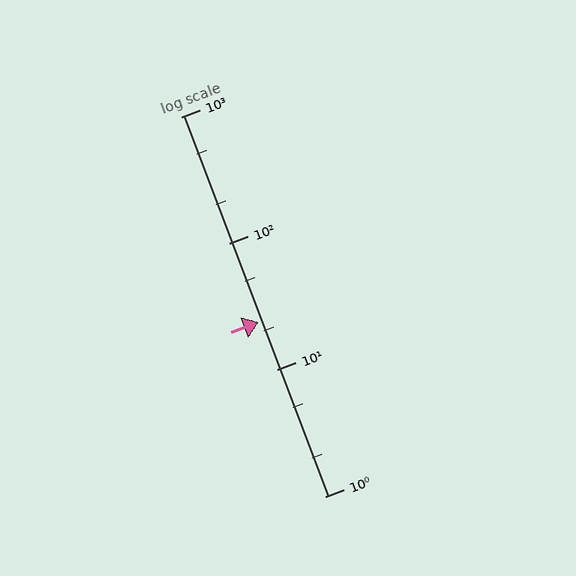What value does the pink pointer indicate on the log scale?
The pointer indicates approximately 24.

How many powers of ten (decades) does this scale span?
The scale spans 3 decades, from 1 to 1000.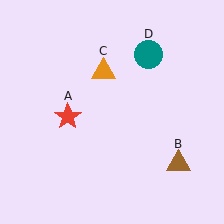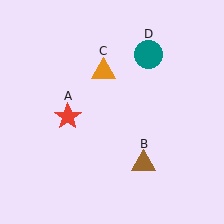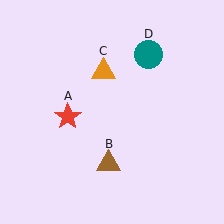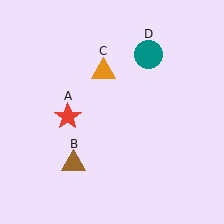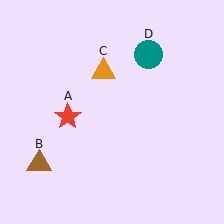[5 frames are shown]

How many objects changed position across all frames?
1 object changed position: brown triangle (object B).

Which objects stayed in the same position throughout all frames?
Red star (object A) and orange triangle (object C) and teal circle (object D) remained stationary.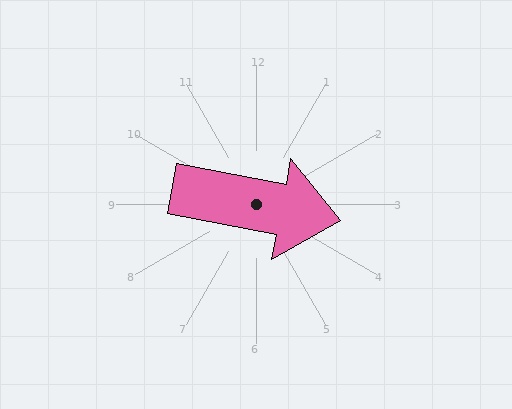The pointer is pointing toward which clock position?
Roughly 3 o'clock.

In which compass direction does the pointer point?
East.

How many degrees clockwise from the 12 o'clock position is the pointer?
Approximately 101 degrees.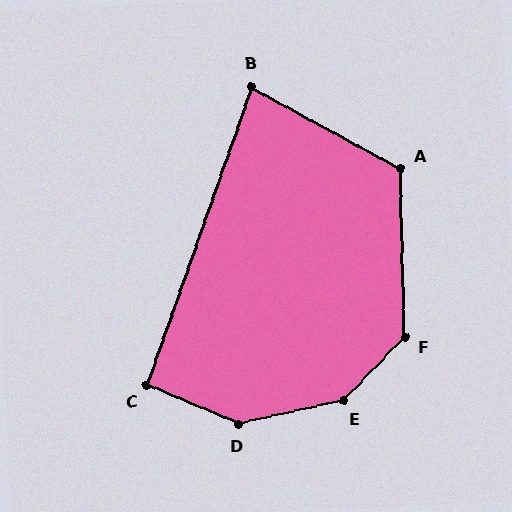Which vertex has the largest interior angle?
E, at approximately 146 degrees.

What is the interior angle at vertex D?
Approximately 144 degrees (obtuse).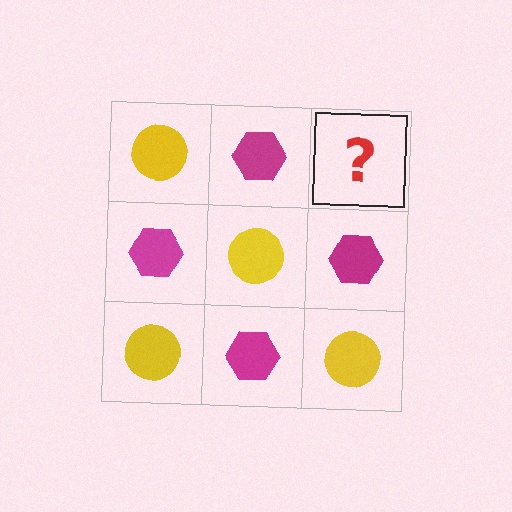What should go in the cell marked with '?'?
The missing cell should contain a yellow circle.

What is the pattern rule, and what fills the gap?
The rule is that it alternates yellow circle and magenta hexagon in a checkerboard pattern. The gap should be filled with a yellow circle.